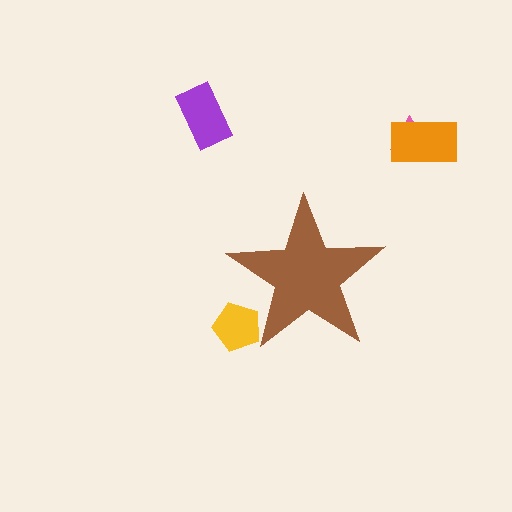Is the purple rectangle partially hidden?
No, the purple rectangle is fully visible.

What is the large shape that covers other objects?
A brown star.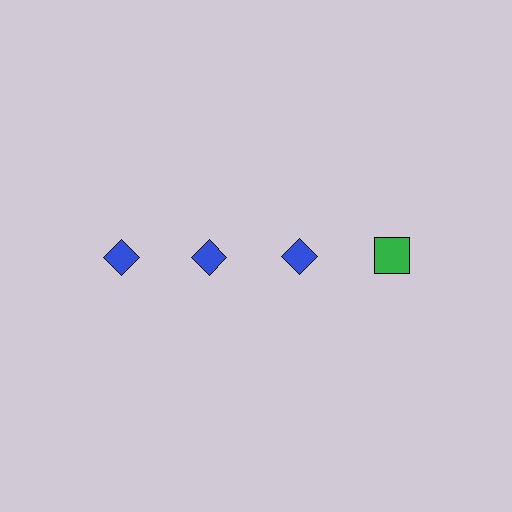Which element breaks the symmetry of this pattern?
The green square in the top row, second from right column breaks the symmetry. All other shapes are blue diamonds.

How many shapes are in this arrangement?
There are 4 shapes arranged in a grid pattern.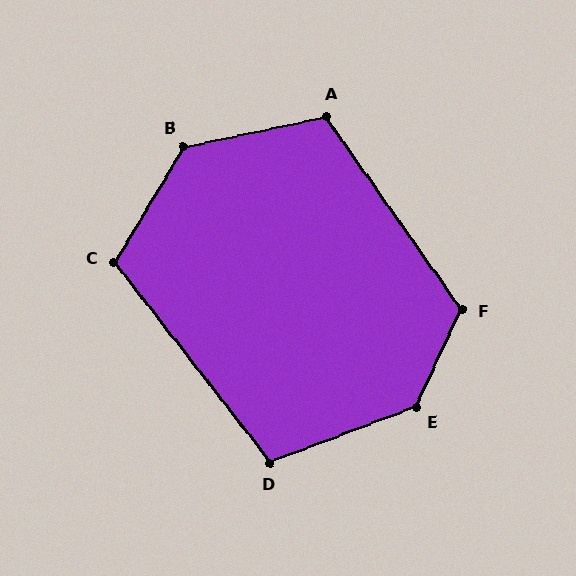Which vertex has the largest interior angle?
E, at approximately 135 degrees.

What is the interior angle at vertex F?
Approximately 120 degrees (obtuse).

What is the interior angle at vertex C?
Approximately 111 degrees (obtuse).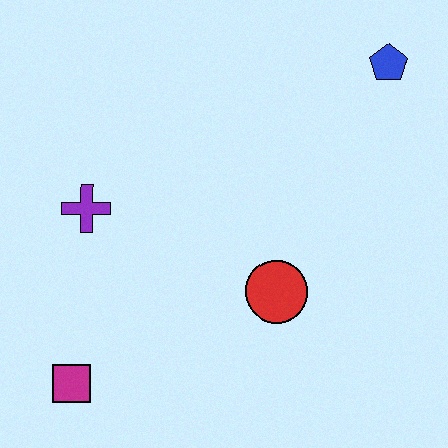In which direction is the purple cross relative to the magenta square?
The purple cross is above the magenta square.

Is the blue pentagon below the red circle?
No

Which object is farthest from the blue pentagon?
The magenta square is farthest from the blue pentagon.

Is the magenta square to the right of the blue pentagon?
No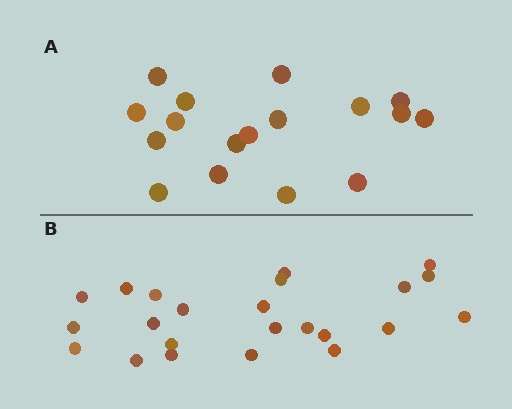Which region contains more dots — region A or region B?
Region B (the bottom region) has more dots.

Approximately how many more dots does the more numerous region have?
Region B has about 6 more dots than region A.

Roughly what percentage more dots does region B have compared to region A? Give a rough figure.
About 35% more.